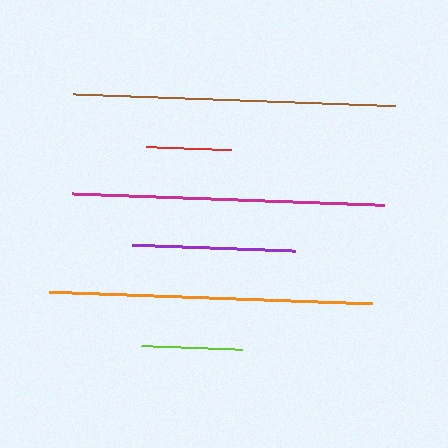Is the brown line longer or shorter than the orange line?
The brown line is longer than the orange line.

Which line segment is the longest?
The brown line is the longest at approximately 323 pixels.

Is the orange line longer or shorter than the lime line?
The orange line is longer than the lime line.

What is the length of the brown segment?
The brown segment is approximately 323 pixels long.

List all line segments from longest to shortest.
From longest to shortest: brown, orange, magenta, purple, lime, red.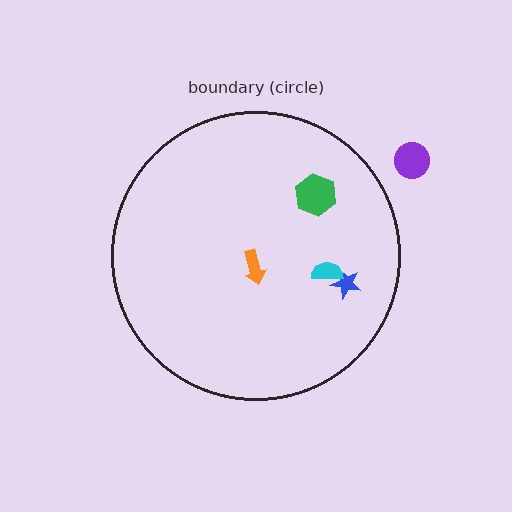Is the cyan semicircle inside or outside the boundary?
Inside.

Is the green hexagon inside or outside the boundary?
Inside.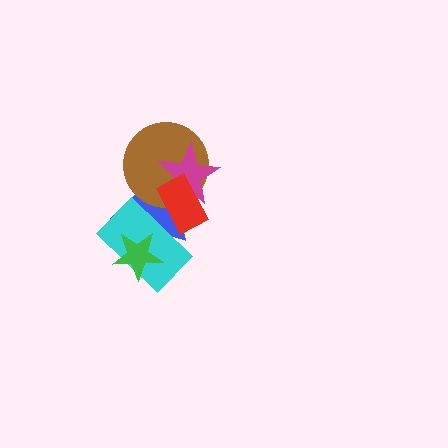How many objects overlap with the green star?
2 objects overlap with the green star.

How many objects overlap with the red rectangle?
4 objects overlap with the red rectangle.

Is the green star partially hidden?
No, no other shape covers it.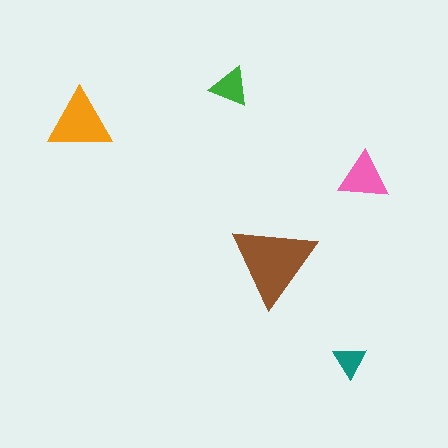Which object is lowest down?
The teal triangle is bottommost.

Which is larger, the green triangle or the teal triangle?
The green one.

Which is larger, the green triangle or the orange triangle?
The orange one.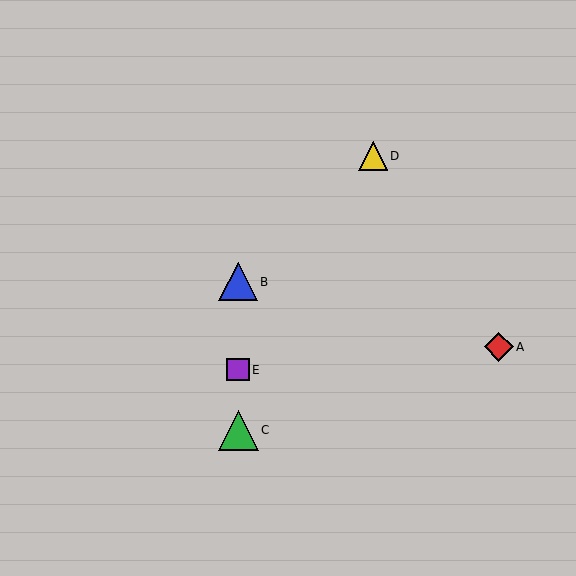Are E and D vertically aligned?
No, E is at x≈238 and D is at x≈373.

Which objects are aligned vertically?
Objects B, C, E are aligned vertically.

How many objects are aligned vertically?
3 objects (B, C, E) are aligned vertically.